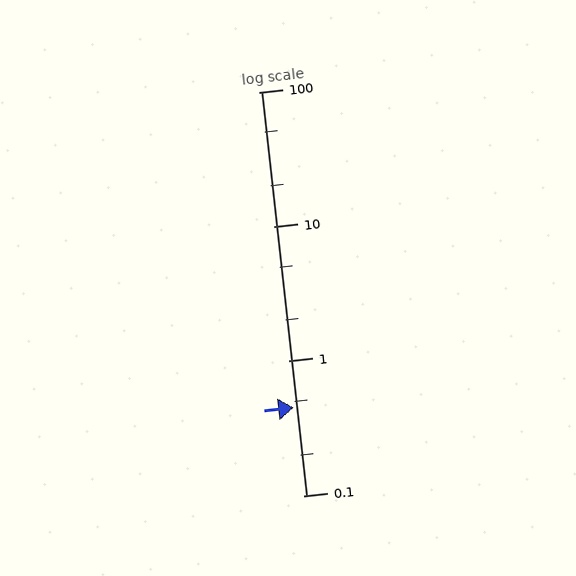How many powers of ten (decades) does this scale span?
The scale spans 3 decades, from 0.1 to 100.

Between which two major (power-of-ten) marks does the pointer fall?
The pointer is between 0.1 and 1.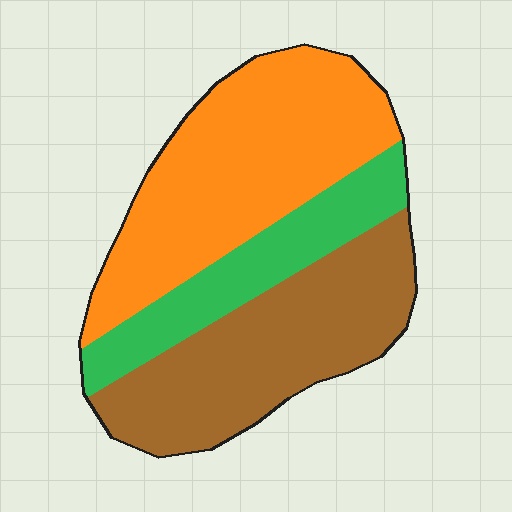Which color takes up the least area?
Green, at roughly 20%.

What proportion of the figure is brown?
Brown takes up about three eighths (3/8) of the figure.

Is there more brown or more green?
Brown.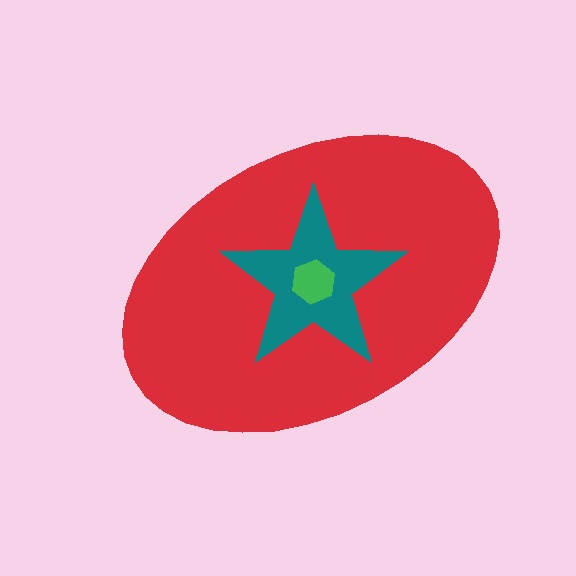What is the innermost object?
The green hexagon.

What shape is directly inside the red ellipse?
The teal star.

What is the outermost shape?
The red ellipse.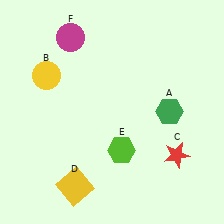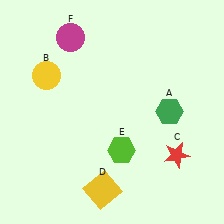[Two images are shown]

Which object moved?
The yellow square (D) moved right.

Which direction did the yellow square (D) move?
The yellow square (D) moved right.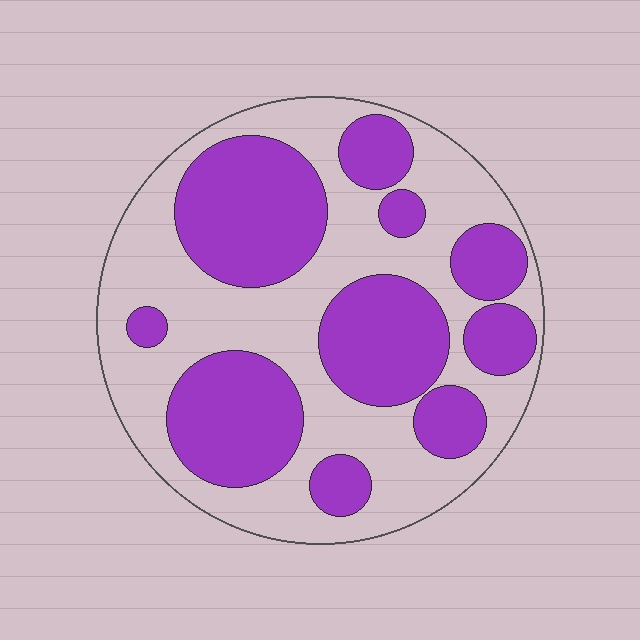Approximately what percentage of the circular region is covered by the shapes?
Approximately 45%.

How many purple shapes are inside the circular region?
10.